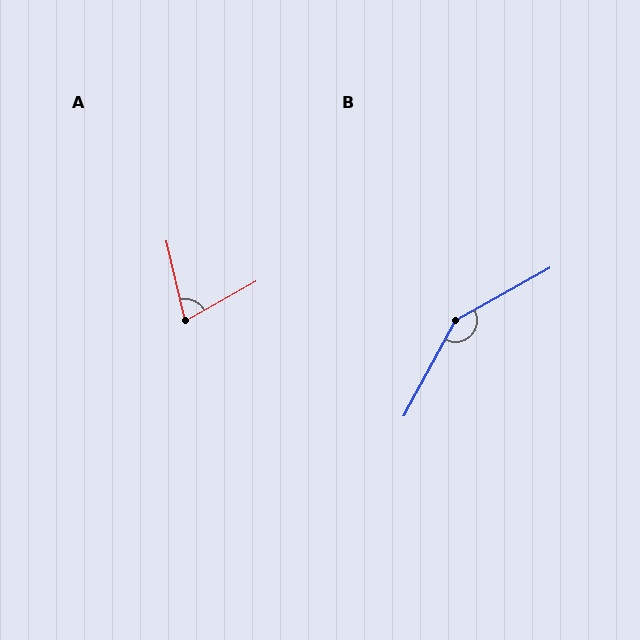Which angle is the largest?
B, at approximately 147 degrees.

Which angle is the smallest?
A, at approximately 74 degrees.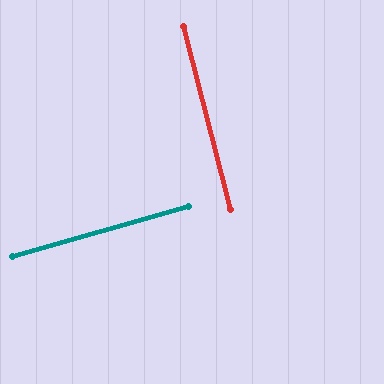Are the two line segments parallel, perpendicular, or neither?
Perpendicular — they meet at approximately 89°.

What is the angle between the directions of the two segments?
Approximately 89 degrees.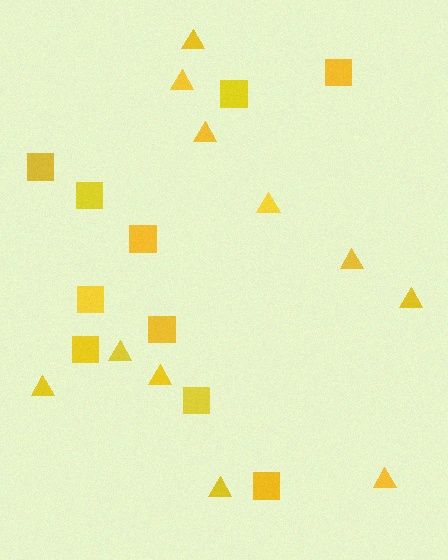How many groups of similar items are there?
There are 2 groups: one group of squares (10) and one group of triangles (11).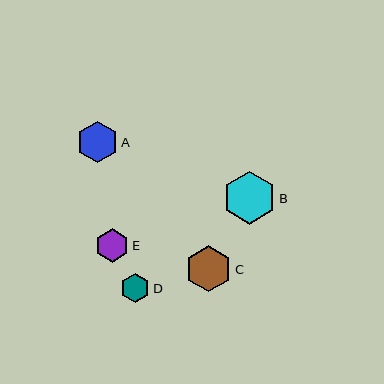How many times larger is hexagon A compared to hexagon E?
Hexagon A is approximately 1.2 times the size of hexagon E.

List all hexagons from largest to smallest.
From largest to smallest: B, C, A, E, D.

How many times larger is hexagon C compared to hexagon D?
Hexagon C is approximately 1.6 times the size of hexagon D.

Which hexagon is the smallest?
Hexagon D is the smallest with a size of approximately 29 pixels.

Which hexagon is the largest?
Hexagon B is the largest with a size of approximately 53 pixels.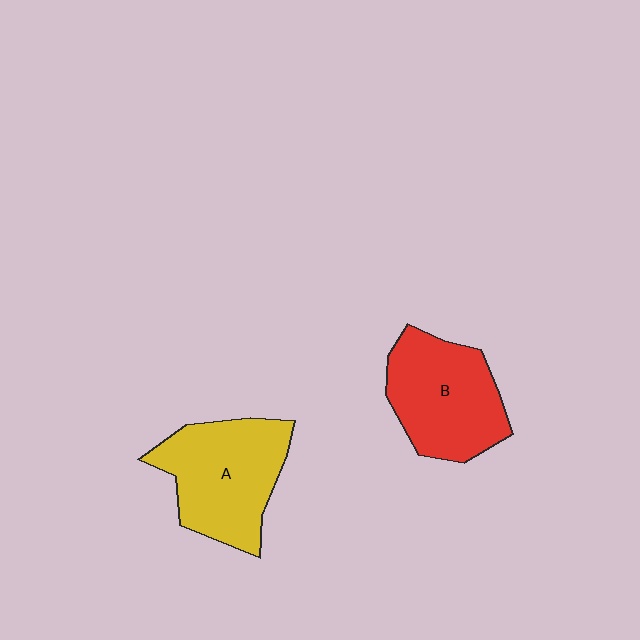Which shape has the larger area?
Shape A (yellow).